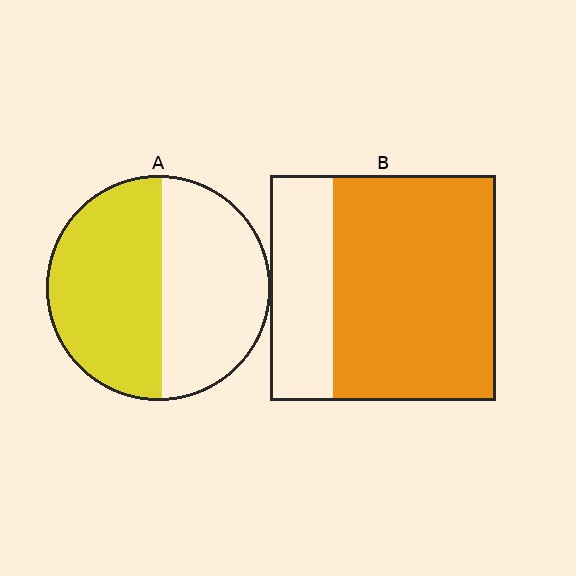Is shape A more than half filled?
Roughly half.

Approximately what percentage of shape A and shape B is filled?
A is approximately 50% and B is approximately 70%.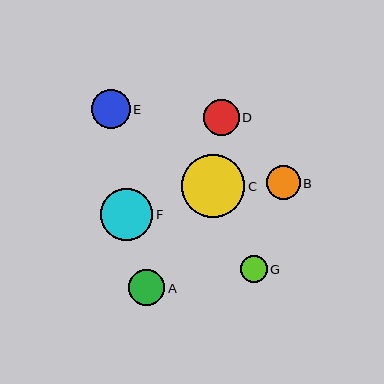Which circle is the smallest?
Circle G is the smallest with a size of approximately 26 pixels.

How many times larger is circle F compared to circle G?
Circle F is approximately 2.0 times the size of circle G.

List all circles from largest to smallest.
From largest to smallest: C, F, E, A, D, B, G.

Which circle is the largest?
Circle C is the largest with a size of approximately 63 pixels.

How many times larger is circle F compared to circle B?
Circle F is approximately 1.6 times the size of circle B.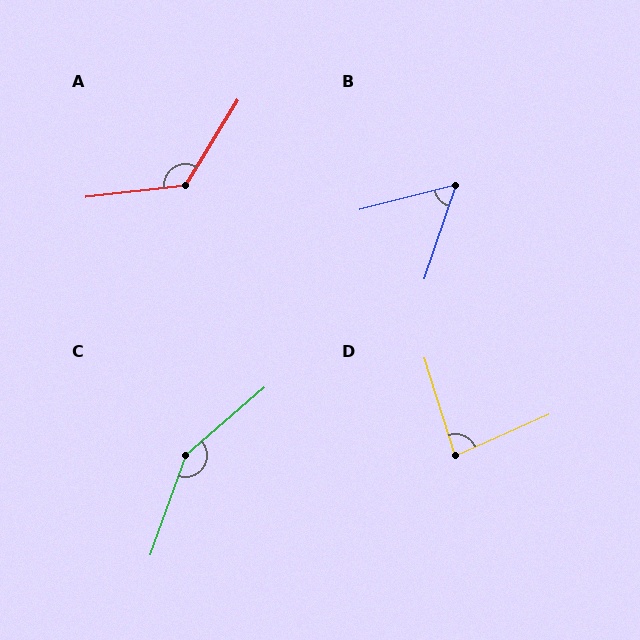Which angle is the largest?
C, at approximately 150 degrees.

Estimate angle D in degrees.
Approximately 83 degrees.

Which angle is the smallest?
B, at approximately 57 degrees.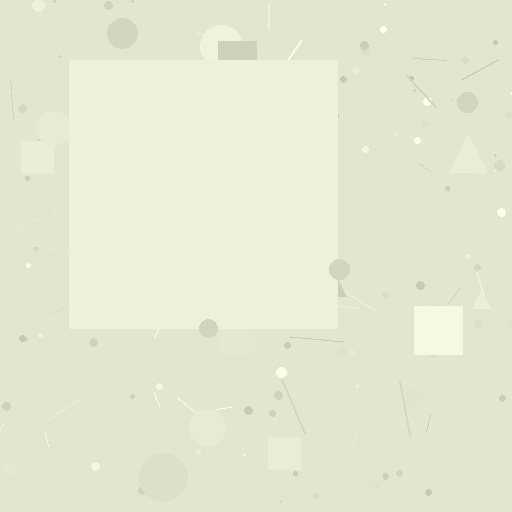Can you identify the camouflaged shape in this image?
The camouflaged shape is a square.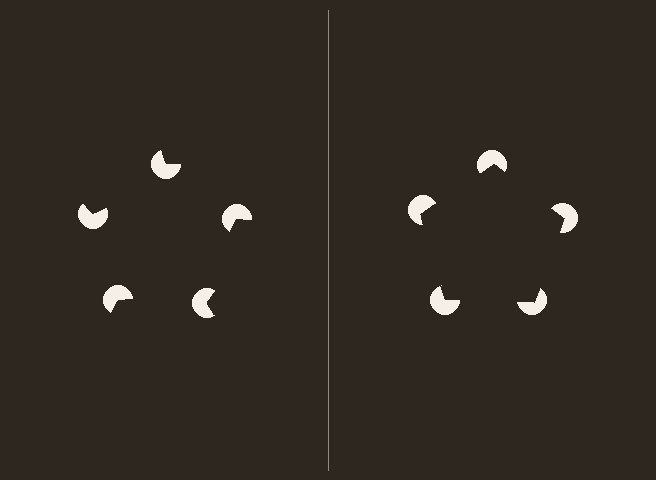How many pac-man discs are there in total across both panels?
10 — 5 on each side.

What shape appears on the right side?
An illusory pentagon.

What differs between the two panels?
The pac-man discs are positioned identically on both sides; only the wedge orientations differ. On the right they align to a pentagon; on the left they are misaligned.